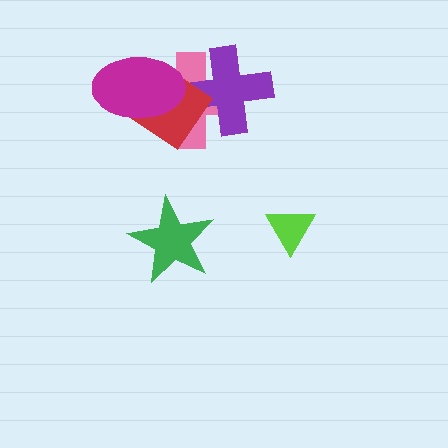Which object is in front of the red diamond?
The magenta ellipse is in front of the red diamond.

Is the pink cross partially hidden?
Yes, it is partially covered by another shape.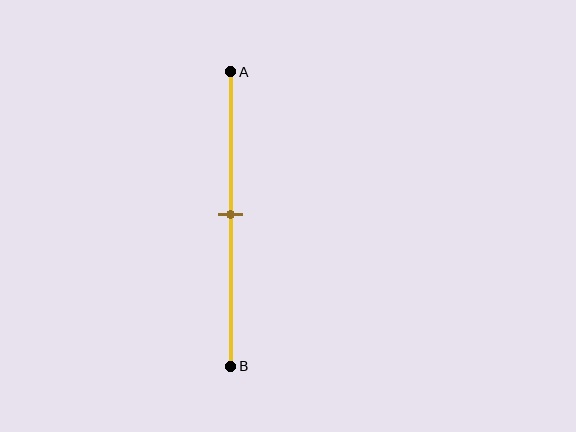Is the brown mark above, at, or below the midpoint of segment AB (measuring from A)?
The brown mark is approximately at the midpoint of segment AB.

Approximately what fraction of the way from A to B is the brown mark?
The brown mark is approximately 50% of the way from A to B.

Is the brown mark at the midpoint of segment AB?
Yes, the mark is approximately at the midpoint.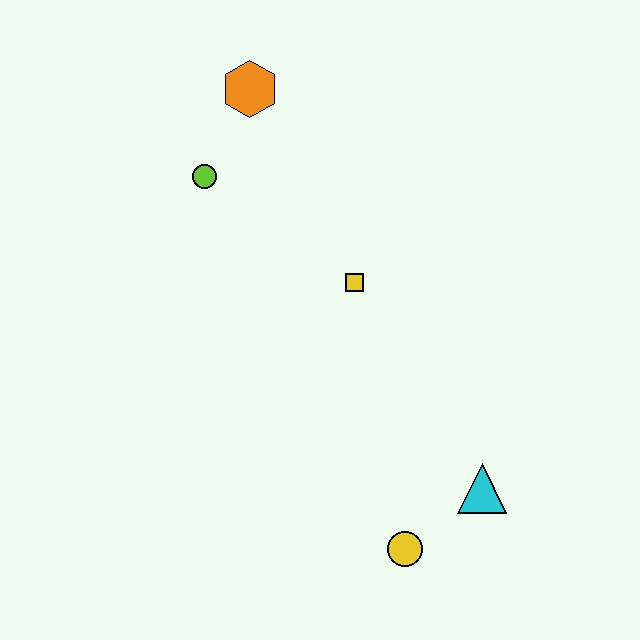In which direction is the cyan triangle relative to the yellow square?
The cyan triangle is below the yellow square.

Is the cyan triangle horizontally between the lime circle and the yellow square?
No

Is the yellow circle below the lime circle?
Yes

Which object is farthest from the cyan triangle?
The orange hexagon is farthest from the cyan triangle.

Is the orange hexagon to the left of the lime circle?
No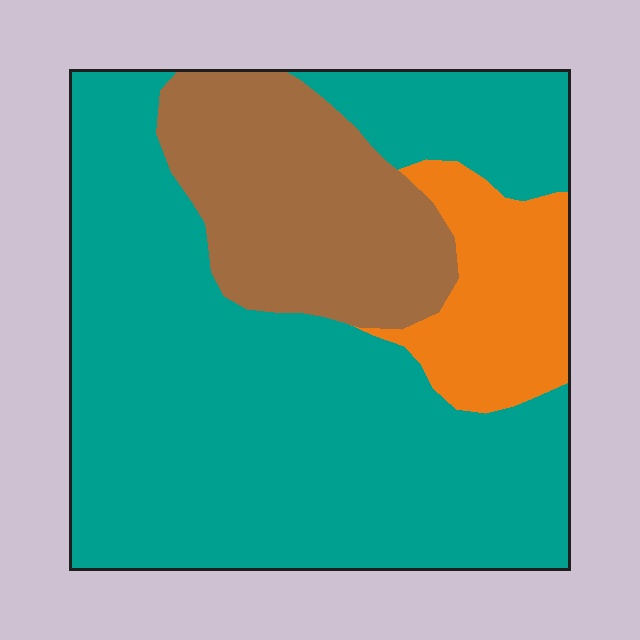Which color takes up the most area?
Teal, at roughly 65%.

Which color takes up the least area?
Orange, at roughly 10%.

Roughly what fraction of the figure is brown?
Brown takes up about one fifth (1/5) of the figure.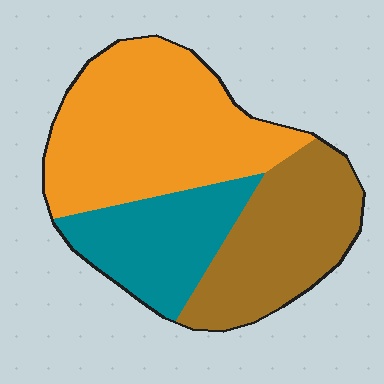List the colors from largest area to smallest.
From largest to smallest: orange, brown, teal.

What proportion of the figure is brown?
Brown covers 31% of the figure.